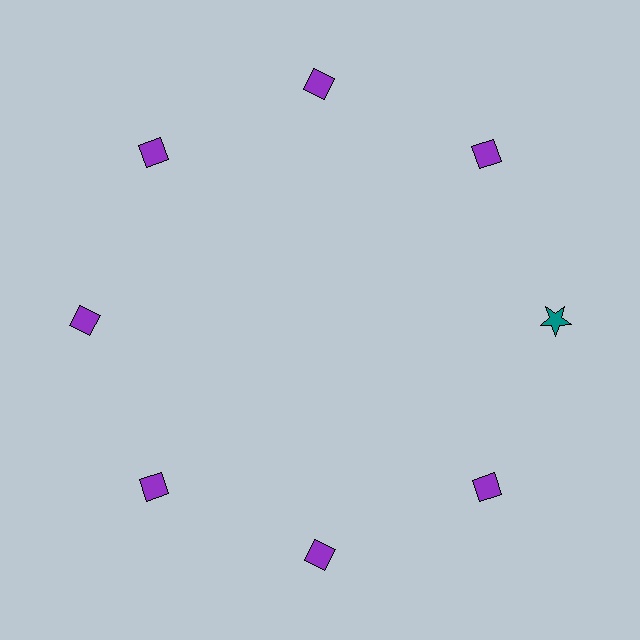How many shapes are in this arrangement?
There are 8 shapes arranged in a ring pattern.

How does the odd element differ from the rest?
It differs in both color (teal instead of purple) and shape (star instead of diamond).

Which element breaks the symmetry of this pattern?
The teal star at roughly the 3 o'clock position breaks the symmetry. All other shapes are purple diamonds.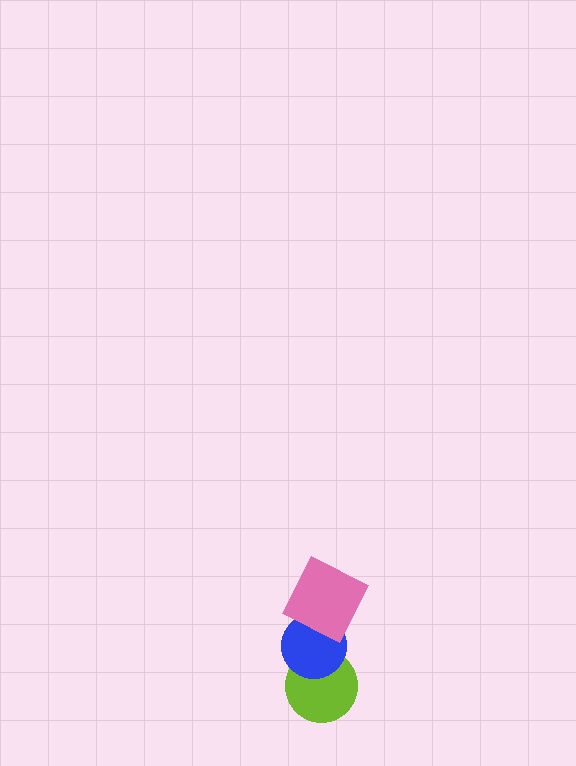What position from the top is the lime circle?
The lime circle is 3rd from the top.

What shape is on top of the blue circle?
The pink square is on top of the blue circle.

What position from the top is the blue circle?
The blue circle is 2nd from the top.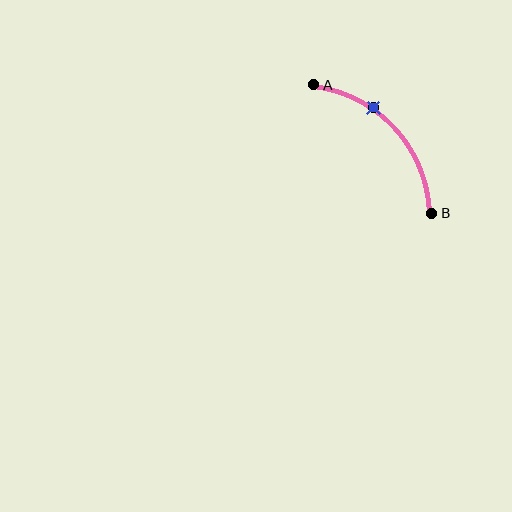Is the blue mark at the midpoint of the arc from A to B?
No. The blue mark lies on the arc but is closer to endpoint A. The arc midpoint would be at the point on the curve equidistant along the arc from both A and B.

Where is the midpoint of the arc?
The arc midpoint is the point on the curve farthest from the straight line joining A and B. It sits above and to the right of that line.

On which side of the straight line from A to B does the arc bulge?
The arc bulges above and to the right of the straight line connecting A and B.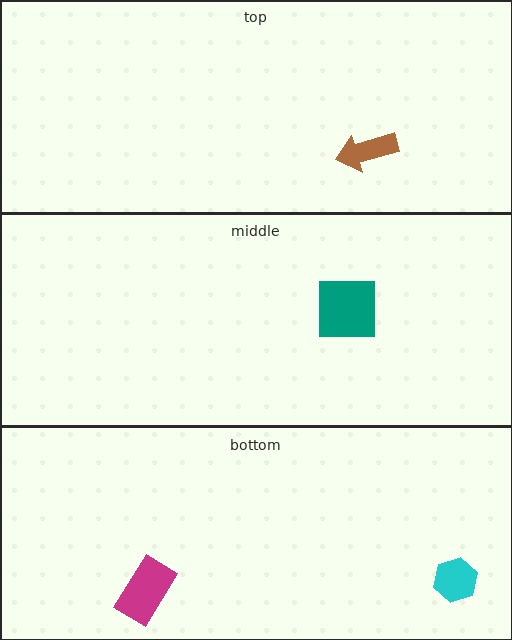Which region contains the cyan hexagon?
The bottom region.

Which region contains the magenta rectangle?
The bottom region.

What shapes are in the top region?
The brown arrow.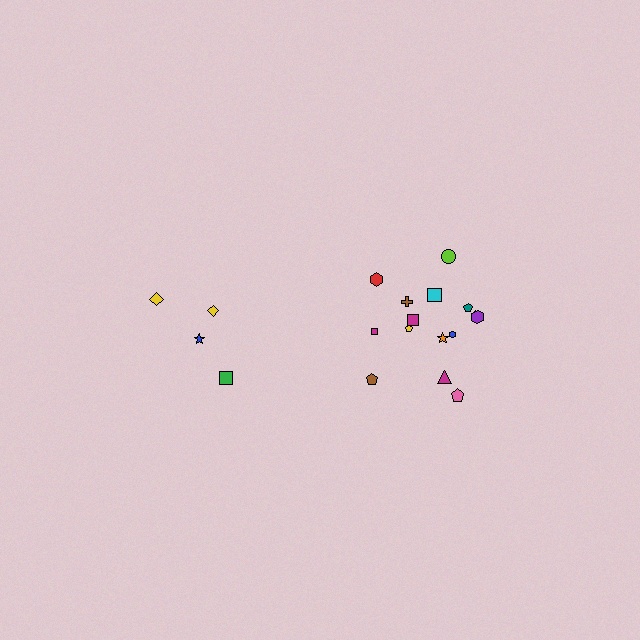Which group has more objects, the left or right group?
The right group.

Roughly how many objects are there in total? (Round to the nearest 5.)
Roughly 20 objects in total.